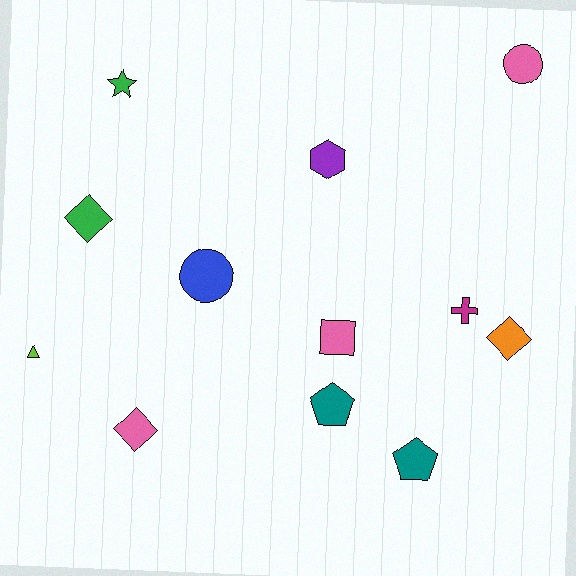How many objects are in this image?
There are 12 objects.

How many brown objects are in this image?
There are no brown objects.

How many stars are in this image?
There is 1 star.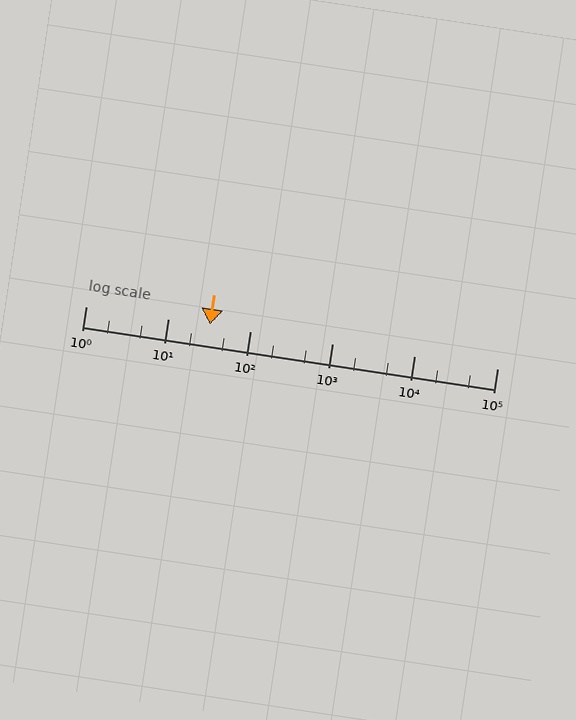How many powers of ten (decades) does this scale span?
The scale spans 5 decades, from 1 to 100000.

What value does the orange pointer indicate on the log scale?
The pointer indicates approximately 32.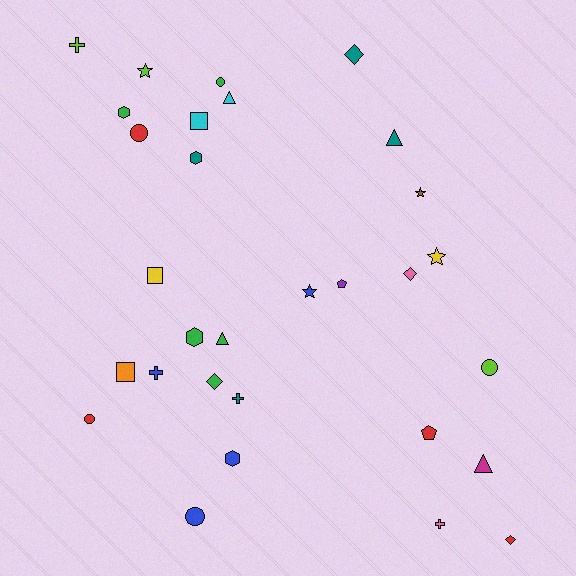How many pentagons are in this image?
There are 2 pentagons.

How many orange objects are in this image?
There is 1 orange object.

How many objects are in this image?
There are 30 objects.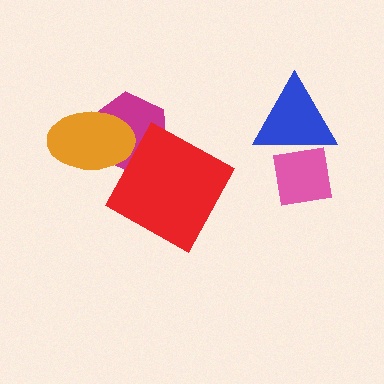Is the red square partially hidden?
No, no other shape covers it.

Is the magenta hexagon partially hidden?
Yes, it is partially covered by another shape.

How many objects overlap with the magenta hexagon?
2 objects overlap with the magenta hexagon.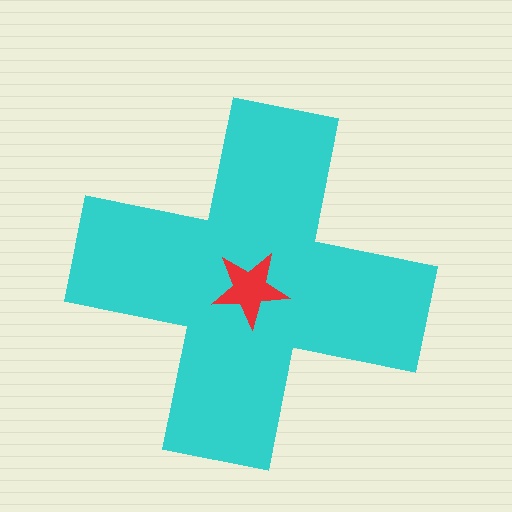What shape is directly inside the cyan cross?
The red star.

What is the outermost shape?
The cyan cross.